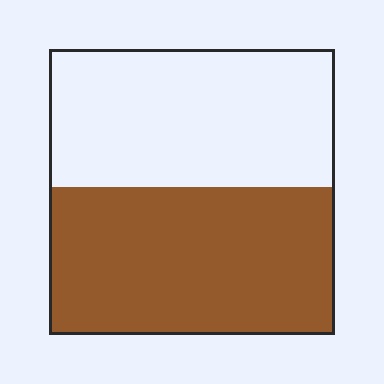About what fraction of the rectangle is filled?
About one half (1/2).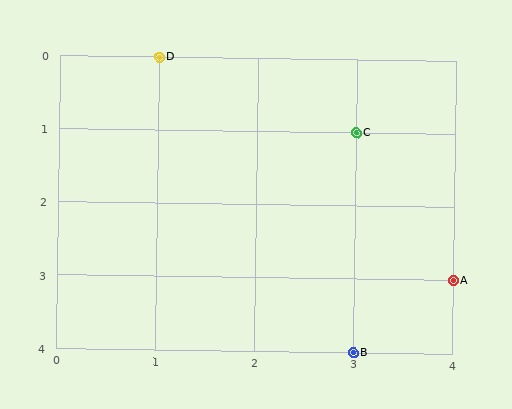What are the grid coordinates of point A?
Point A is at grid coordinates (4, 3).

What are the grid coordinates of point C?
Point C is at grid coordinates (3, 1).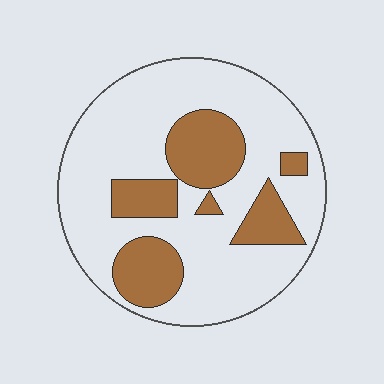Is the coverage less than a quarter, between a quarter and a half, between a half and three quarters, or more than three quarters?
Between a quarter and a half.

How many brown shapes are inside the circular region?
6.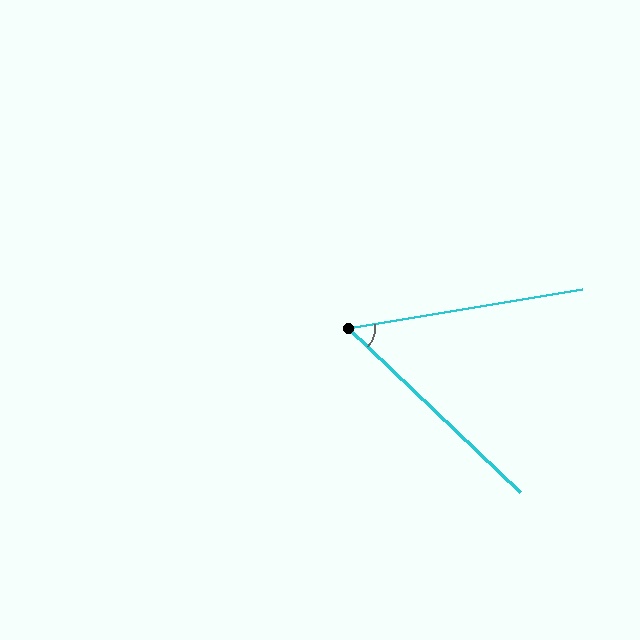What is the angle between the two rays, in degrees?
Approximately 53 degrees.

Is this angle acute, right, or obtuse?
It is acute.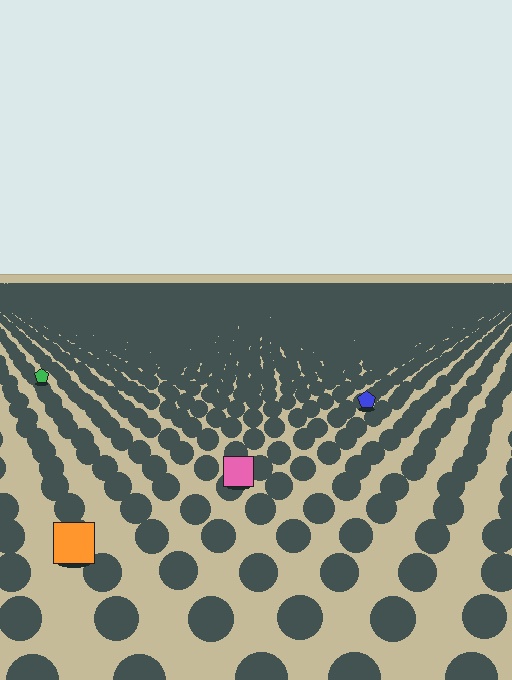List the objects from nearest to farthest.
From nearest to farthest: the orange square, the pink square, the blue pentagon, the green pentagon.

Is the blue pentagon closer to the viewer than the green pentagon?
Yes. The blue pentagon is closer — you can tell from the texture gradient: the ground texture is coarser near it.